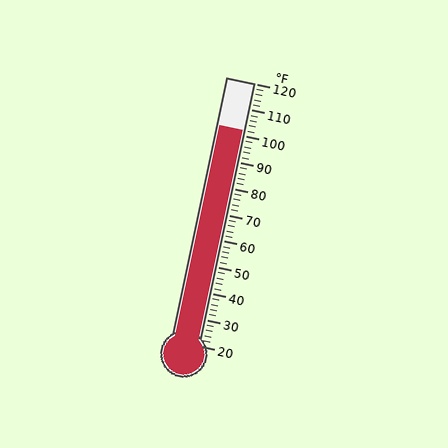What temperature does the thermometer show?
The thermometer shows approximately 102°F.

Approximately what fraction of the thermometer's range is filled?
The thermometer is filled to approximately 80% of its range.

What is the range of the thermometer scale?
The thermometer scale ranges from 20°F to 120°F.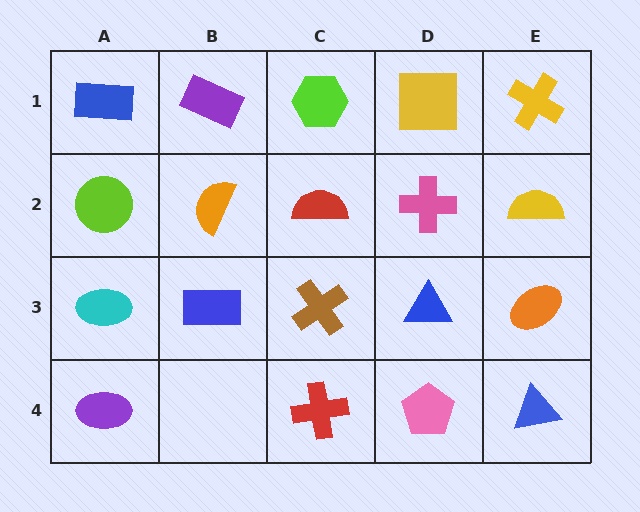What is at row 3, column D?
A blue triangle.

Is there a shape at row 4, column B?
No, that cell is empty.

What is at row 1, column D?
A yellow square.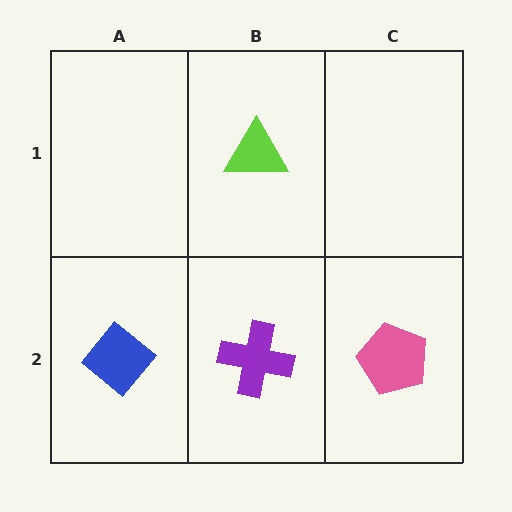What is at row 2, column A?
A blue diamond.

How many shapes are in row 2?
3 shapes.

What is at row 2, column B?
A purple cross.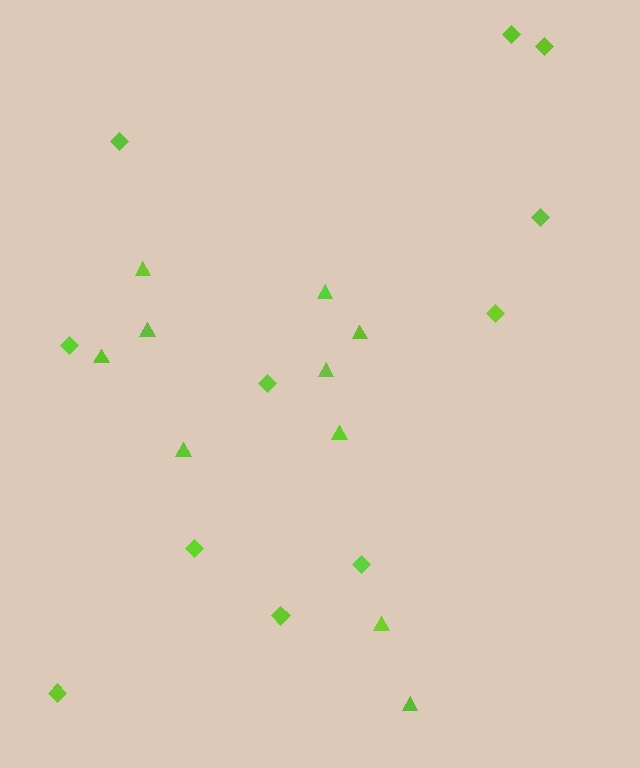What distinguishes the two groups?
There are 2 groups: one group of triangles (10) and one group of diamonds (11).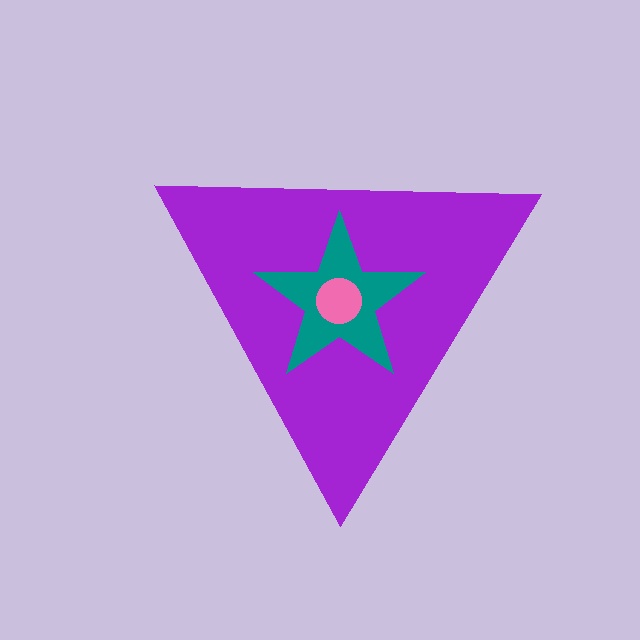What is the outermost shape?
The purple triangle.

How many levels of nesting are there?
3.